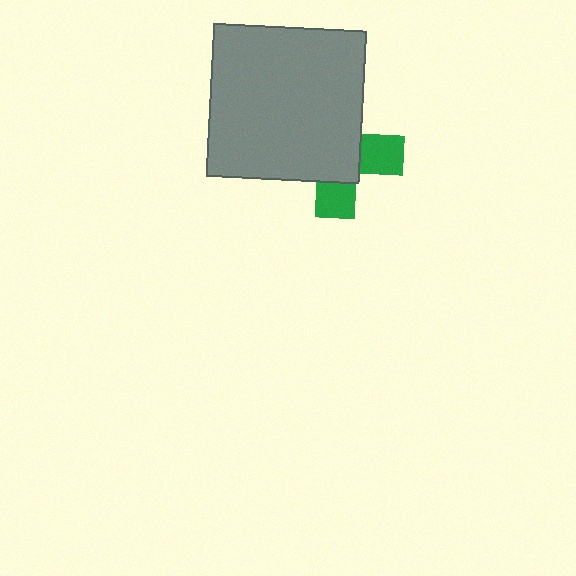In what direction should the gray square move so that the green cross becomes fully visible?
The gray square should move toward the upper-left. That is the shortest direction to clear the overlap and leave the green cross fully visible.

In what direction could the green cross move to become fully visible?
The green cross could move toward the lower-right. That would shift it out from behind the gray square entirely.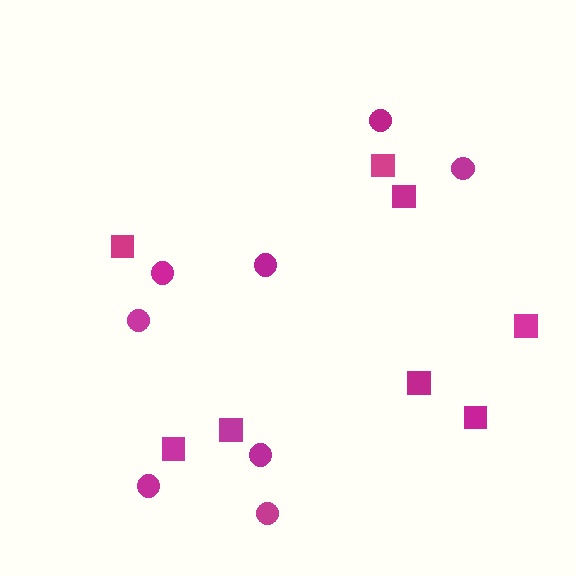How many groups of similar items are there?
There are 2 groups: one group of squares (8) and one group of circles (8).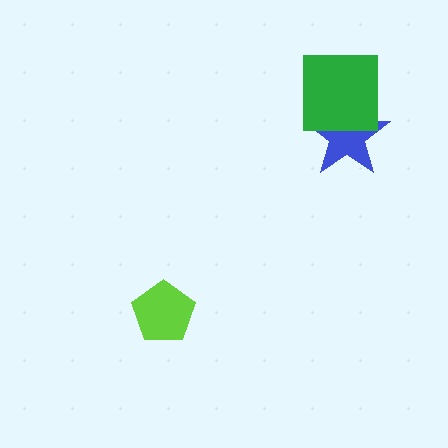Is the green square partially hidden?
No, no other shape covers it.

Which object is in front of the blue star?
The green square is in front of the blue star.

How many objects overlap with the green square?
1 object overlaps with the green square.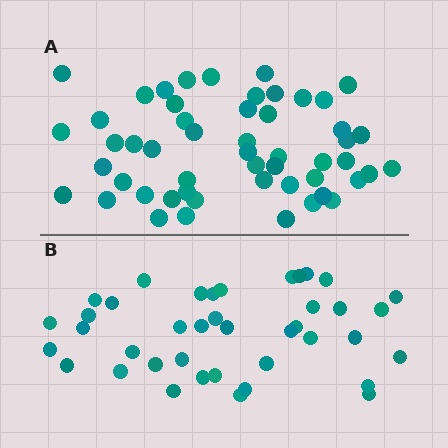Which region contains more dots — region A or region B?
Region A (the top region) has more dots.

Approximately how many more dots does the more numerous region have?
Region A has roughly 12 or so more dots than region B.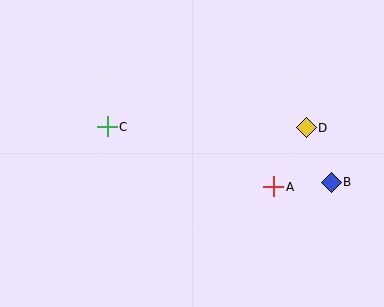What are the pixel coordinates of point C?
Point C is at (107, 127).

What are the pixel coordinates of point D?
Point D is at (306, 128).